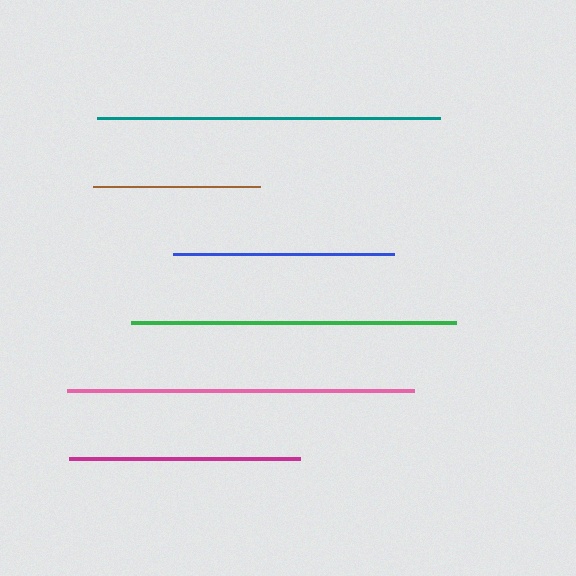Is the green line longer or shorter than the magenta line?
The green line is longer than the magenta line.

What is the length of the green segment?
The green segment is approximately 325 pixels long.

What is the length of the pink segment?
The pink segment is approximately 347 pixels long.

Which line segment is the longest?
The pink line is the longest at approximately 347 pixels.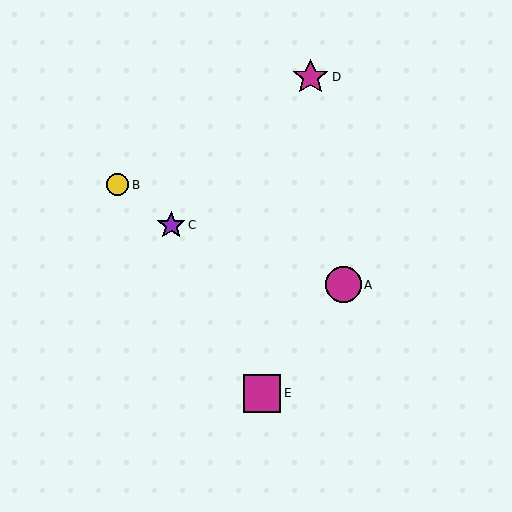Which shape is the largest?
The magenta square (labeled E) is the largest.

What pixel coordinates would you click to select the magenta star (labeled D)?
Click at (311, 77) to select the magenta star D.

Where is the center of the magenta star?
The center of the magenta star is at (311, 77).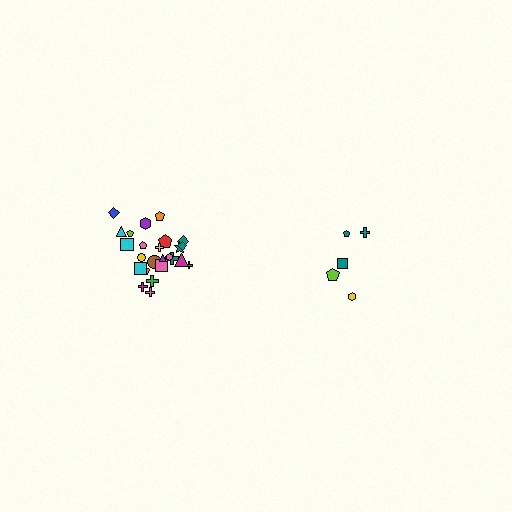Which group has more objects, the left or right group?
The left group.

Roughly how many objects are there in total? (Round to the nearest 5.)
Roughly 30 objects in total.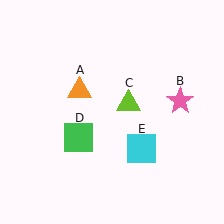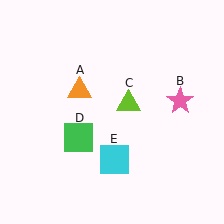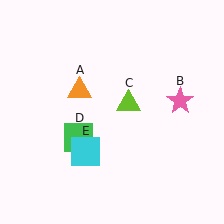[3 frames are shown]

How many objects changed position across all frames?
1 object changed position: cyan square (object E).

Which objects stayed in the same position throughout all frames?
Orange triangle (object A) and pink star (object B) and lime triangle (object C) and green square (object D) remained stationary.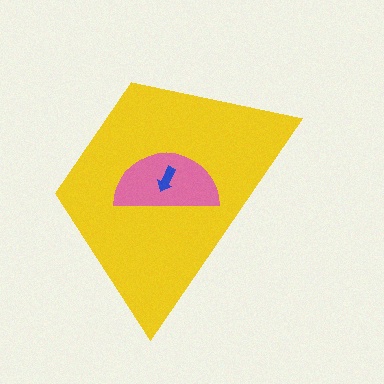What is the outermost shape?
The yellow trapezoid.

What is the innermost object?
The blue arrow.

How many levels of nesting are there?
3.